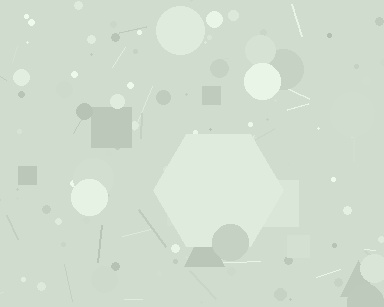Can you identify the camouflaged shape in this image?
The camouflaged shape is a hexagon.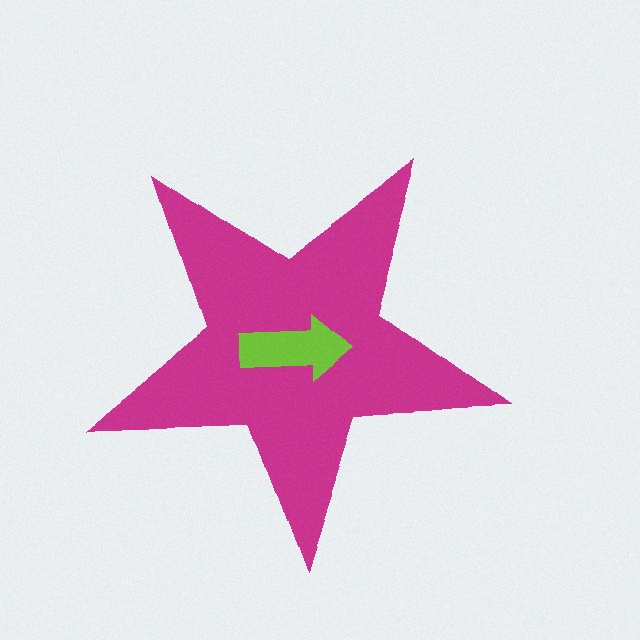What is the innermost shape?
The lime arrow.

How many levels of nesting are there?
2.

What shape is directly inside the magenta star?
The lime arrow.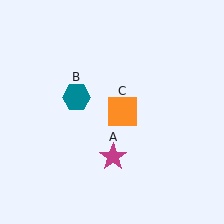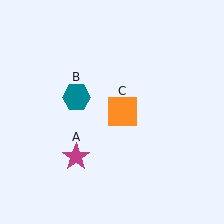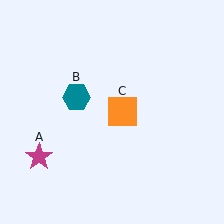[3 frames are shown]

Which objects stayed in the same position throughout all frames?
Teal hexagon (object B) and orange square (object C) remained stationary.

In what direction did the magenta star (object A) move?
The magenta star (object A) moved left.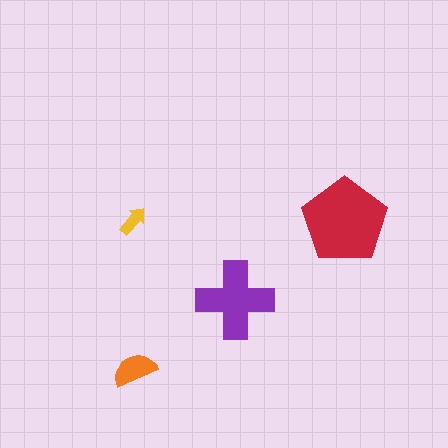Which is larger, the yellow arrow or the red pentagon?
The red pentagon.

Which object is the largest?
The red pentagon.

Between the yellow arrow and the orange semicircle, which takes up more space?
The orange semicircle.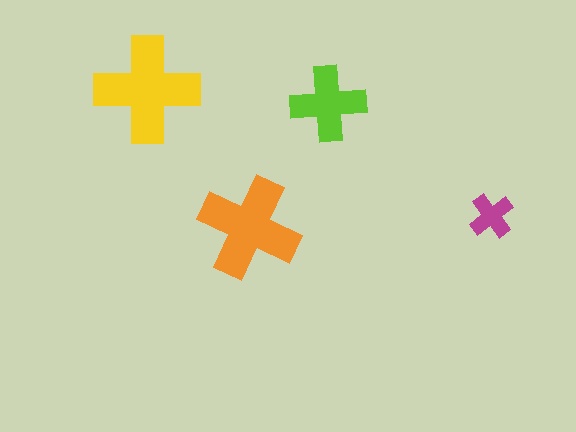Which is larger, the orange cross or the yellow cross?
The yellow one.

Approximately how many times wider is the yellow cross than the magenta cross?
About 2.5 times wider.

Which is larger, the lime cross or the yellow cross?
The yellow one.